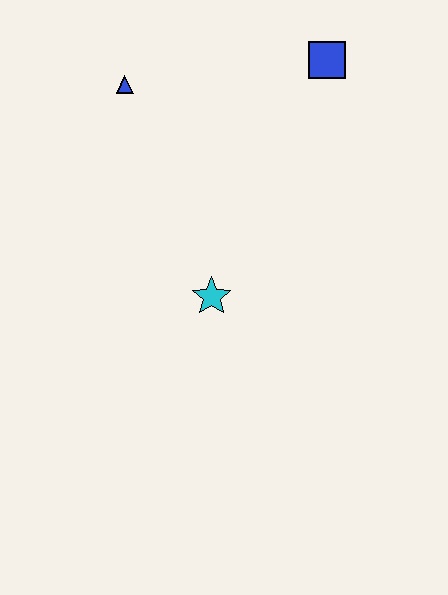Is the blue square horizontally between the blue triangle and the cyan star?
No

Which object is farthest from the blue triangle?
The cyan star is farthest from the blue triangle.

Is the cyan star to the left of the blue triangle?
No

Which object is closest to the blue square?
The blue triangle is closest to the blue square.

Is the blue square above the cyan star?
Yes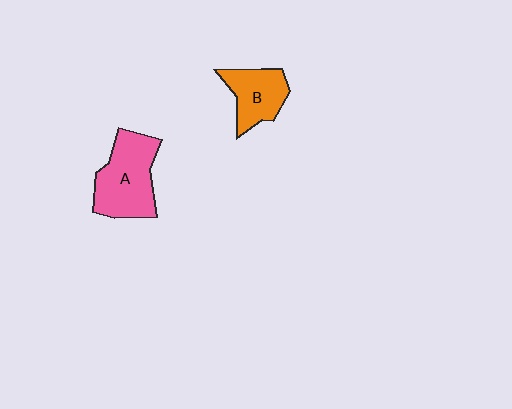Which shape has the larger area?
Shape A (pink).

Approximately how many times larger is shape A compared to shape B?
Approximately 1.5 times.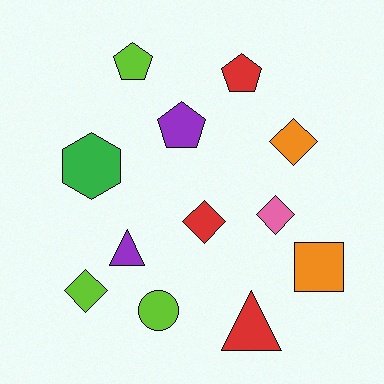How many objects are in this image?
There are 12 objects.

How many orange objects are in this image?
There are 2 orange objects.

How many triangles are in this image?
There are 2 triangles.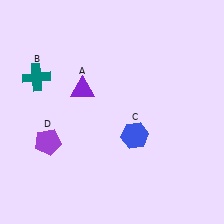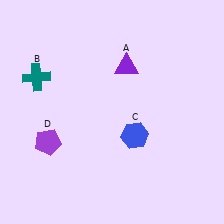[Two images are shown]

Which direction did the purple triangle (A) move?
The purple triangle (A) moved right.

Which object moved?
The purple triangle (A) moved right.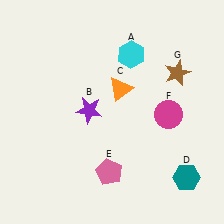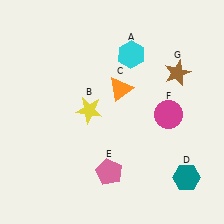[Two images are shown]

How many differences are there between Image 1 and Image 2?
There is 1 difference between the two images.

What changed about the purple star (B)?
In Image 1, B is purple. In Image 2, it changed to yellow.